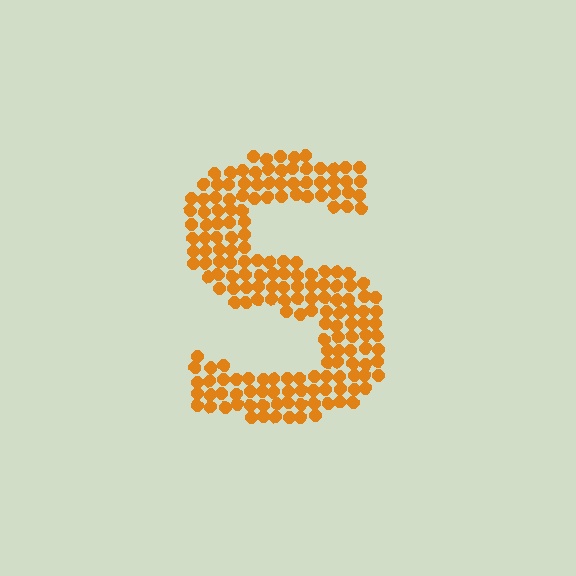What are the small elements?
The small elements are circles.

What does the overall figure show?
The overall figure shows the letter S.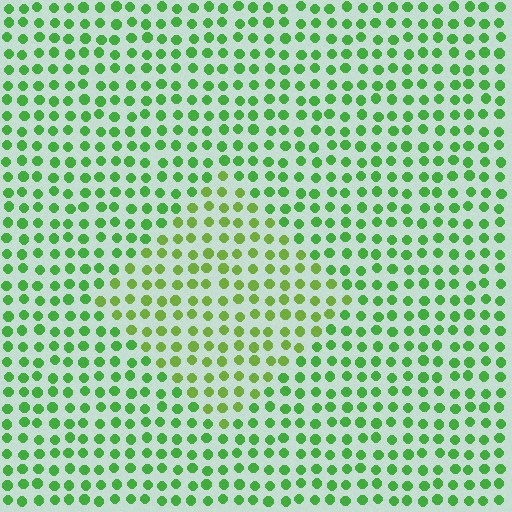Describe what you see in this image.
The image is filled with small green elements in a uniform arrangement. A diamond-shaped region is visible where the elements are tinted to a slightly different hue, forming a subtle color boundary.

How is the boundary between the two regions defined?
The boundary is defined purely by a slight shift in hue (about 25 degrees). Spacing, size, and orientation are identical on both sides.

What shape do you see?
I see a diamond.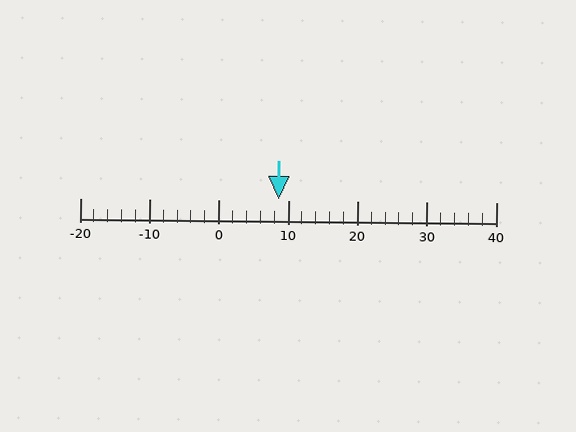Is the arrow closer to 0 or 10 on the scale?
The arrow is closer to 10.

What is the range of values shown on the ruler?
The ruler shows values from -20 to 40.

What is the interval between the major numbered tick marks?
The major tick marks are spaced 10 units apart.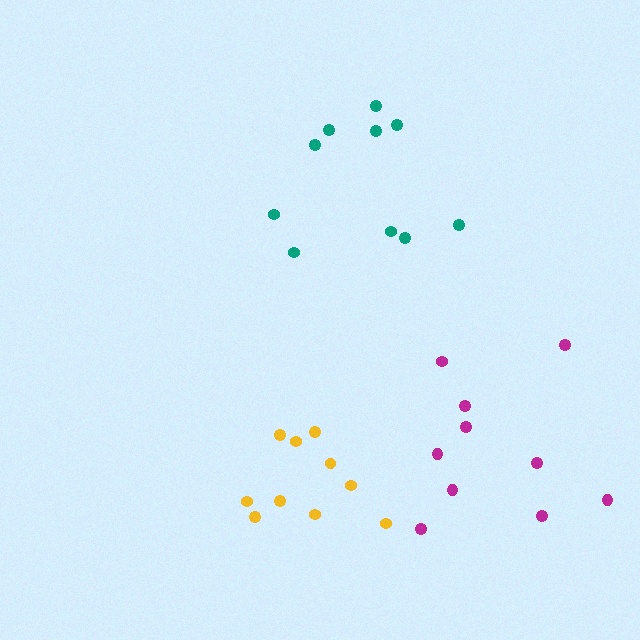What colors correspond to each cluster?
The clusters are colored: magenta, yellow, teal.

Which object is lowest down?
The yellow cluster is bottommost.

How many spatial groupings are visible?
There are 3 spatial groupings.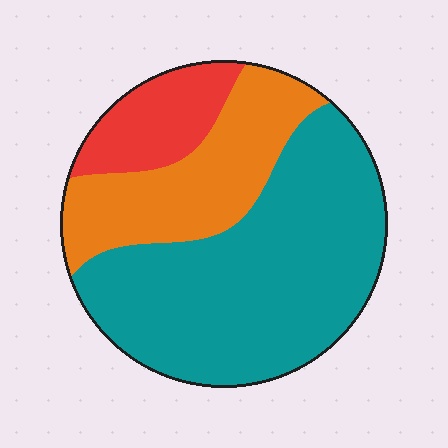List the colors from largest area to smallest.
From largest to smallest: teal, orange, red.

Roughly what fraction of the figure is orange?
Orange takes up about one quarter (1/4) of the figure.